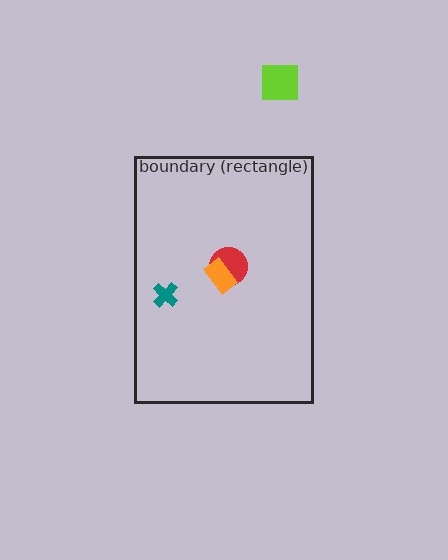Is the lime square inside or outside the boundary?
Outside.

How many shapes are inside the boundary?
3 inside, 1 outside.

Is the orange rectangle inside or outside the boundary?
Inside.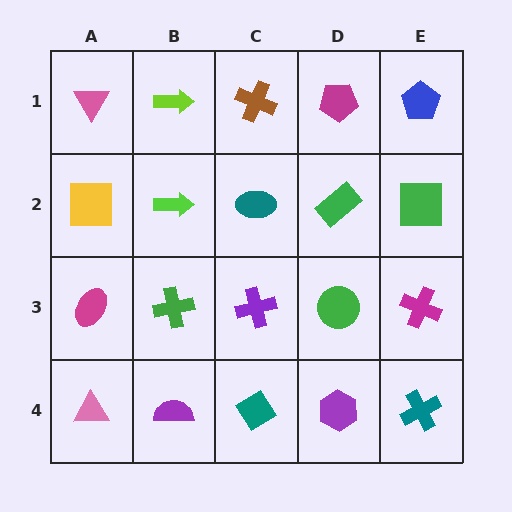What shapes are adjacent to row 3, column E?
A green square (row 2, column E), a teal cross (row 4, column E), a green circle (row 3, column D).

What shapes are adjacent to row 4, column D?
A green circle (row 3, column D), a teal diamond (row 4, column C), a teal cross (row 4, column E).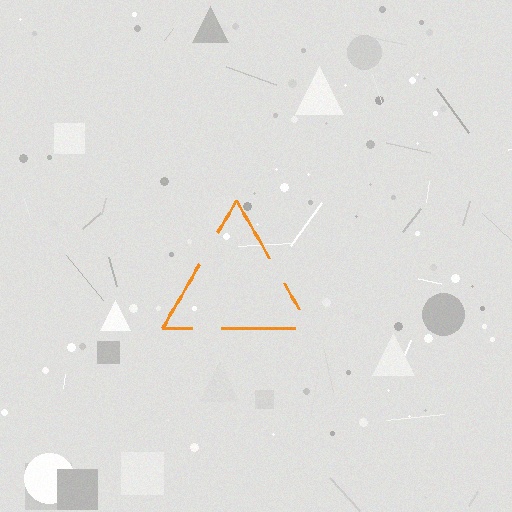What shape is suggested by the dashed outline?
The dashed outline suggests a triangle.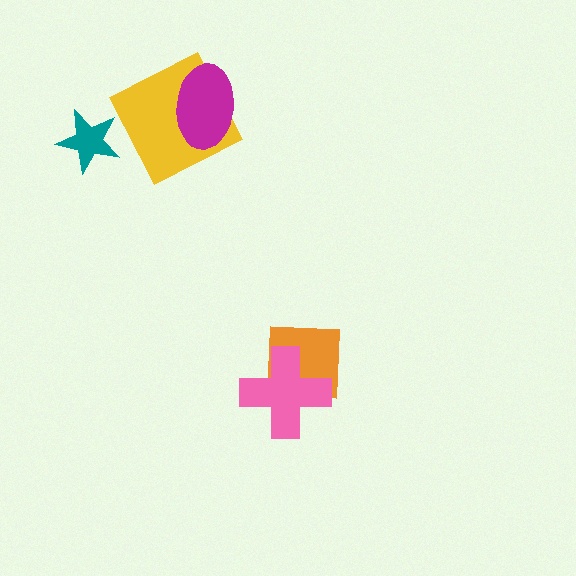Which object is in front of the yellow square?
The magenta ellipse is in front of the yellow square.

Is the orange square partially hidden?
Yes, it is partially covered by another shape.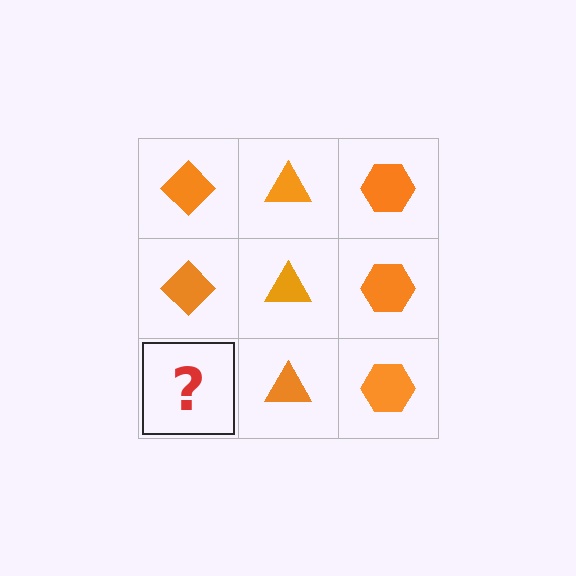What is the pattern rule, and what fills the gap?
The rule is that each column has a consistent shape. The gap should be filled with an orange diamond.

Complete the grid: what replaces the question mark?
The question mark should be replaced with an orange diamond.